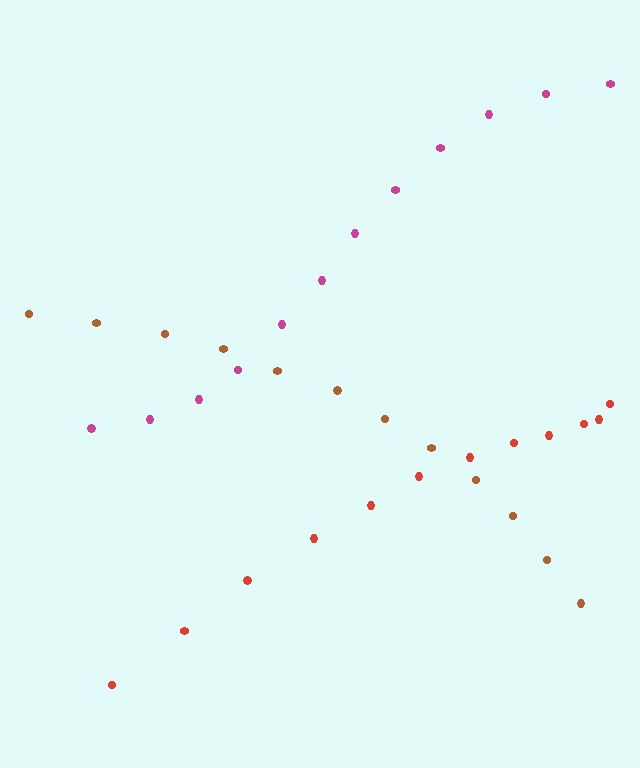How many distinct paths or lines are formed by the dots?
There are 3 distinct paths.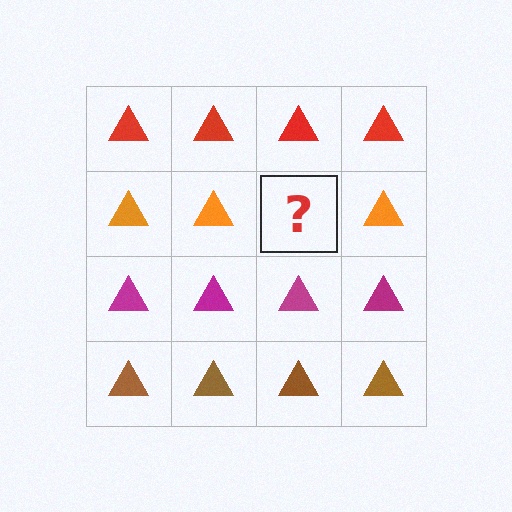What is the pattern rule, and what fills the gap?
The rule is that each row has a consistent color. The gap should be filled with an orange triangle.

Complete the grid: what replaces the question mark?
The question mark should be replaced with an orange triangle.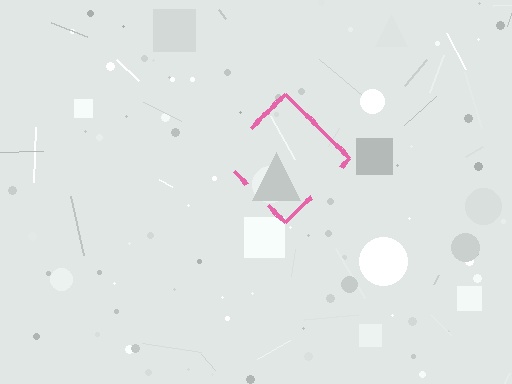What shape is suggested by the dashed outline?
The dashed outline suggests a diamond.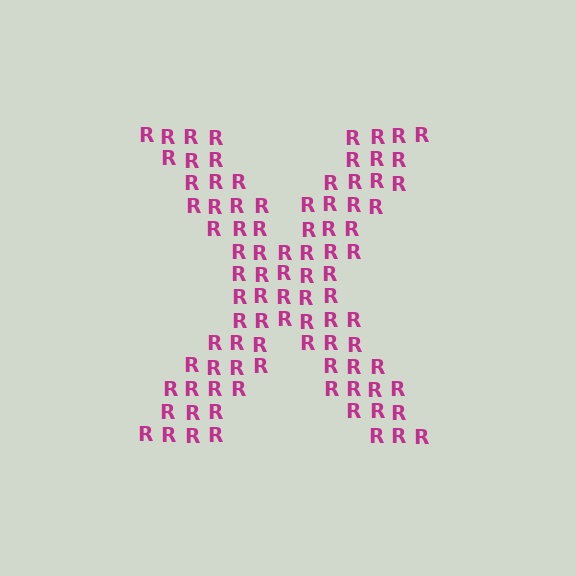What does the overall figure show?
The overall figure shows the letter X.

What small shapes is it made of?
It is made of small letter R's.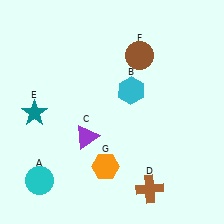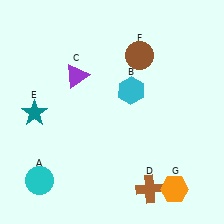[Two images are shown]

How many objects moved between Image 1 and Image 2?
2 objects moved between the two images.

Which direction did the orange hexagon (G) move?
The orange hexagon (G) moved right.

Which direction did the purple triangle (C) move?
The purple triangle (C) moved up.